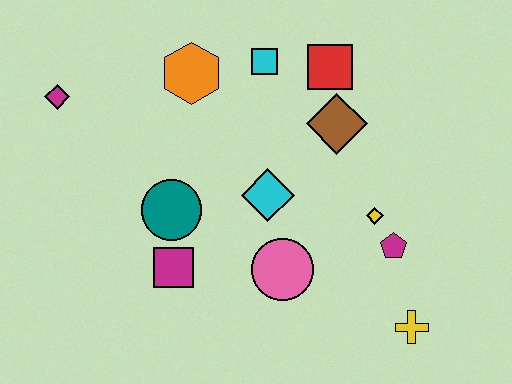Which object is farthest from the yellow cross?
The magenta diamond is farthest from the yellow cross.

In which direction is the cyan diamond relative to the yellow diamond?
The cyan diamond is to the left of the yellow diamond.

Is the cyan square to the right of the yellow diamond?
No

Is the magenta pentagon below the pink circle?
No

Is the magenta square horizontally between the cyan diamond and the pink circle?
No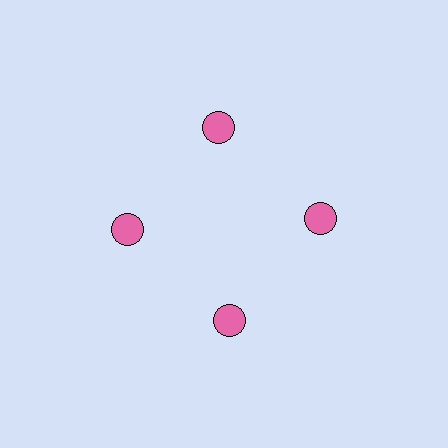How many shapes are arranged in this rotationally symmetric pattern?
There are 4 shapes, arranged in 4 groups of 1.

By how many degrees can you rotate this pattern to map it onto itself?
The pattern maps onto itself every 90 degrees of rotation.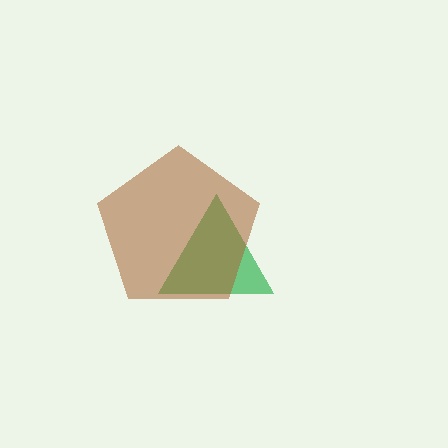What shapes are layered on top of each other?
The layered shapes are: a green triangle, a brown pentagon.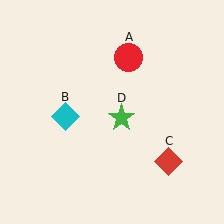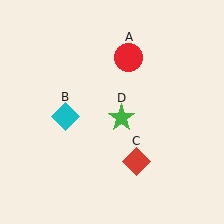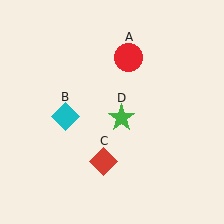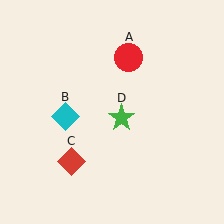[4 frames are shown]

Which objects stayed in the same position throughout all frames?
Red circle (object A) and cyan diamond (object B) and green star (object D) remained stationary.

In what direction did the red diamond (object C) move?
The red diamond (object C) moved left.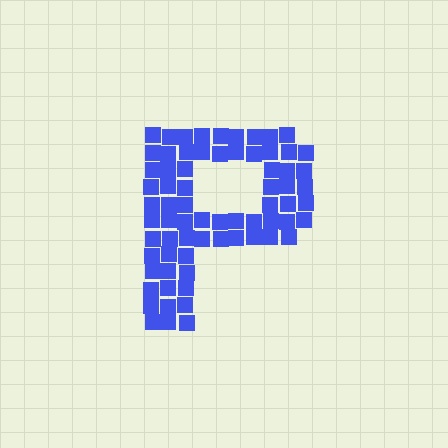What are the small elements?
The small elements are squares.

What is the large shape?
The large shape is the letter P.